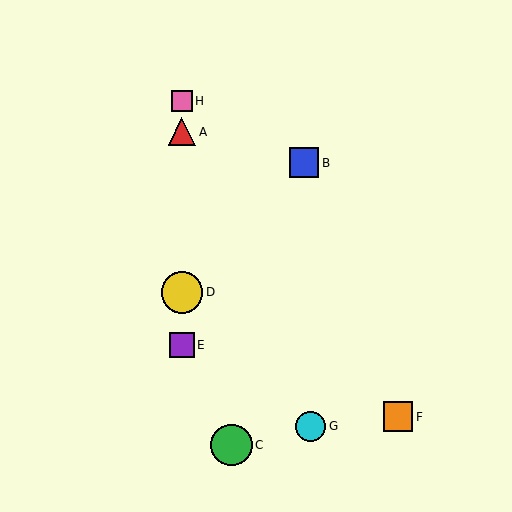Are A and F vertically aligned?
No, A is at x≈182 and F is at x≈398.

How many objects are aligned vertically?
4 objects (A, D, E, H) are aligned vertically.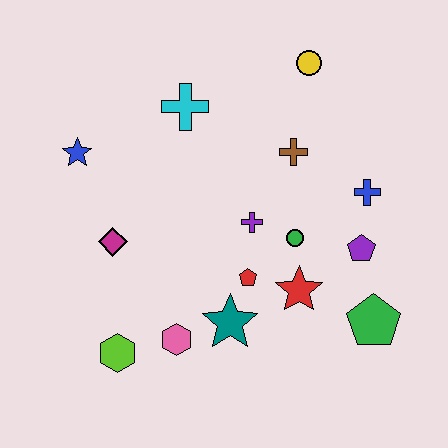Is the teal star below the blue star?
Yes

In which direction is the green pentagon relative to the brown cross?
The green pentagon is below the brown cross.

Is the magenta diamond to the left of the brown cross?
Yes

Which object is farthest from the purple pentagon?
The blue star is farthest from the purple pentagon.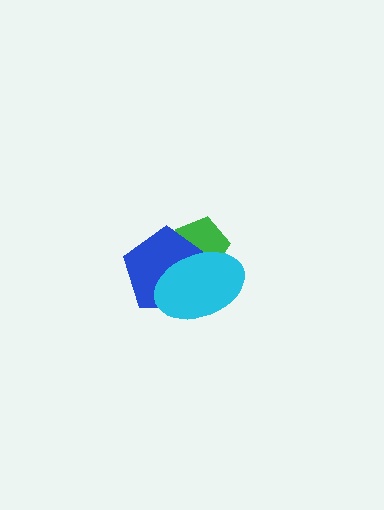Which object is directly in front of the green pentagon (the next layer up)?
The blue pentagon is directly in front of the green pentagon.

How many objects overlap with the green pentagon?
2 objects overlap with the green pentagon.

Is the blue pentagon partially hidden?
Yes, it is partially covered by another shape.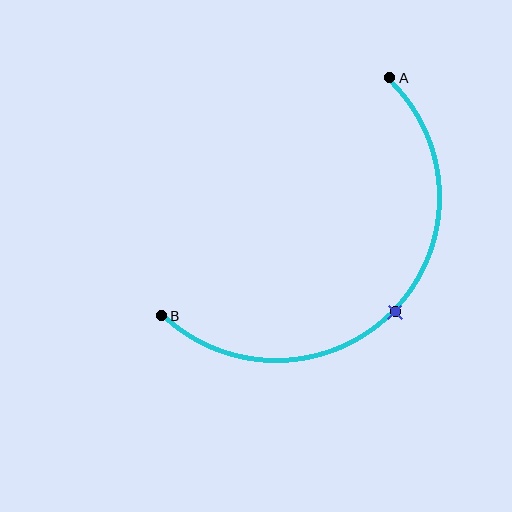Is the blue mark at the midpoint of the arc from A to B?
Yes. The blue mark lies on the arc at equal arc-length from both A and B — it is the arc midpoint.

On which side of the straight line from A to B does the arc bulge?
The arc bulges below and to the right of the straight line connecting A and B.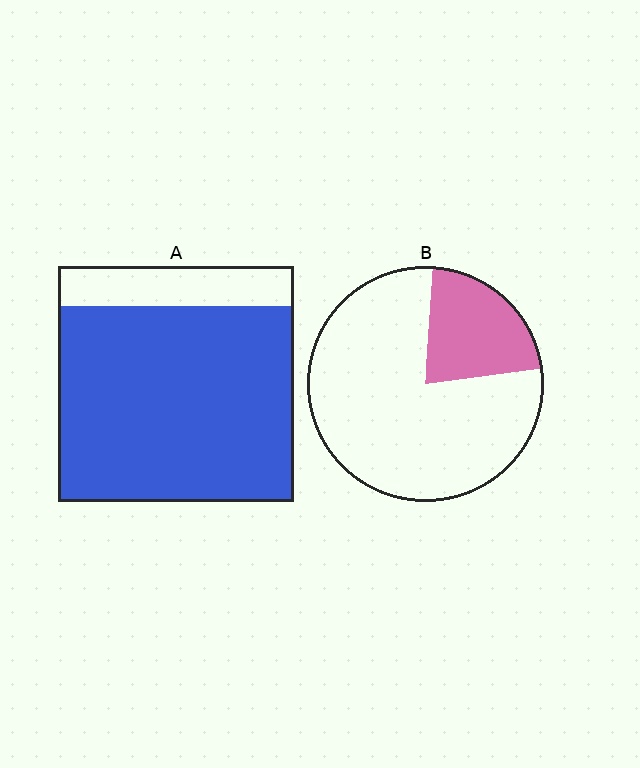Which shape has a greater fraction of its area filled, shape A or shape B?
Shape A.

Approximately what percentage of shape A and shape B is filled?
A is approximately 85% and B is approximately 20%.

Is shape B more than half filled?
No.